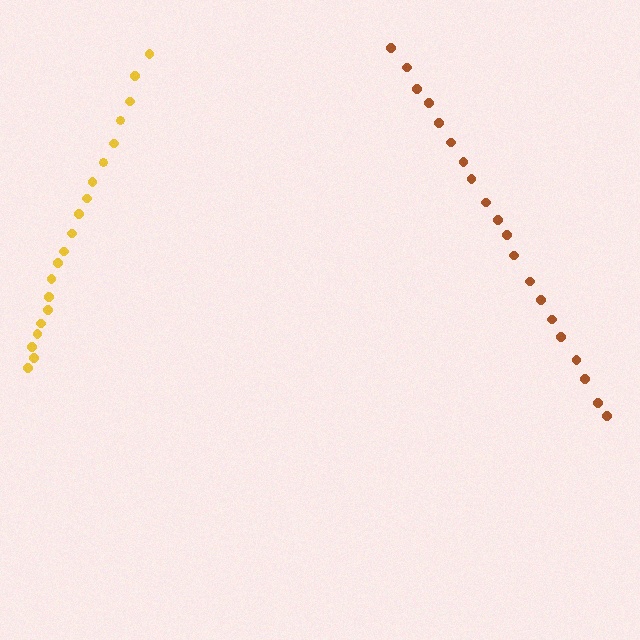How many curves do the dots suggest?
There are 2 distinct paths.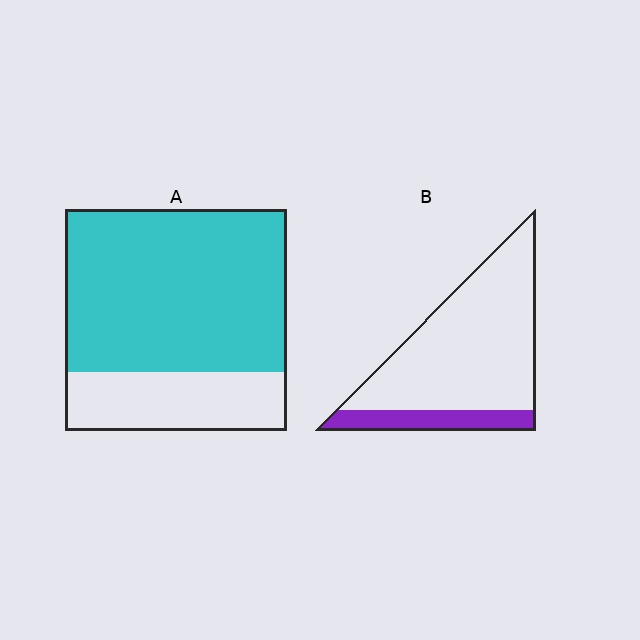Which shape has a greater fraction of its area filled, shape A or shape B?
Shape A.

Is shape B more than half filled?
No.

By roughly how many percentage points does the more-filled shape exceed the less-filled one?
By roughly 55 percentage points (A over B).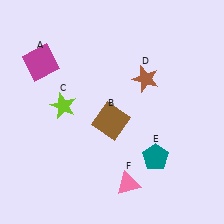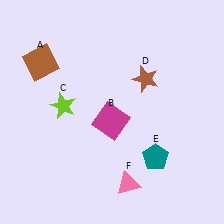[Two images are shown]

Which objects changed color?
A changed from magenta to brown. B changed from brown to magenta.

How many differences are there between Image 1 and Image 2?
There are 2 differences between the two images.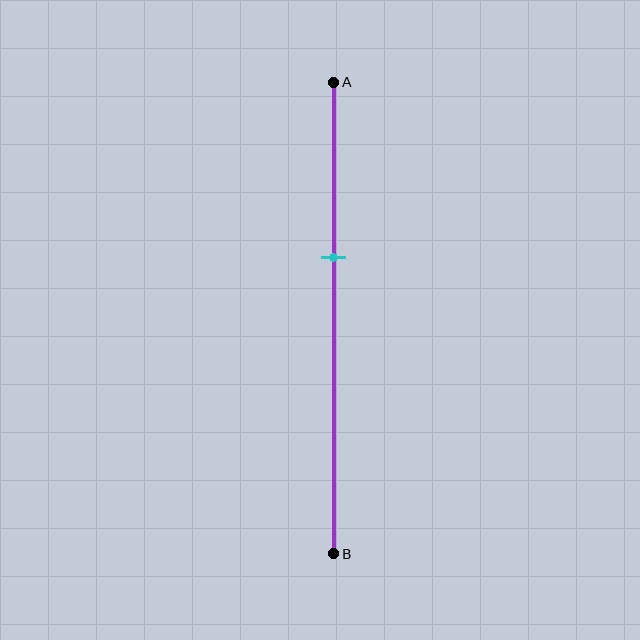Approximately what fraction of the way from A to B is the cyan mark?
The cyan mark is approximately 35% of the way from A to B.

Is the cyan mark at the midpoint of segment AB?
No, the mark is at about 35% from A, not at the 50% midpoint.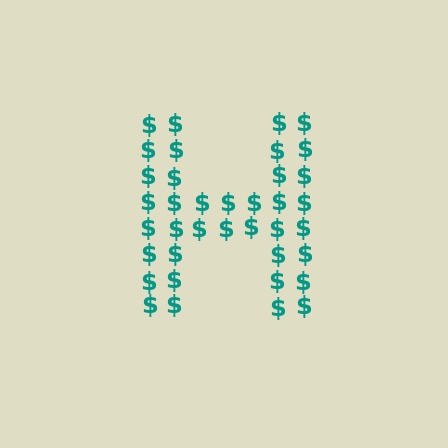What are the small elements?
The small elements are dollar signs.